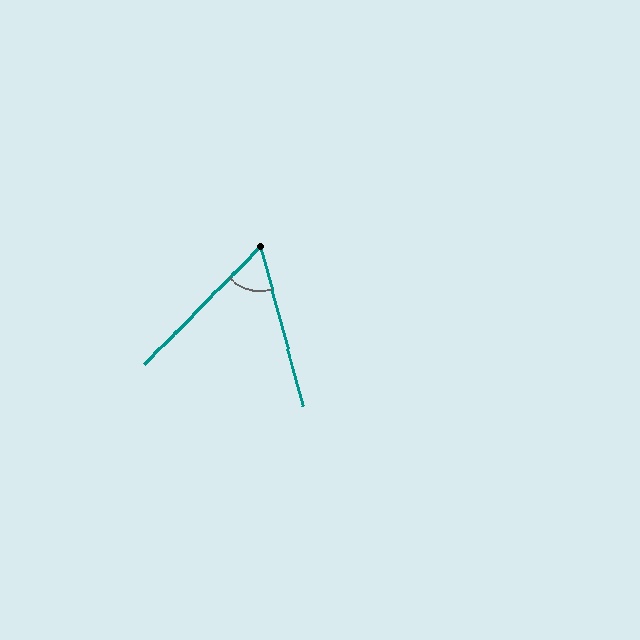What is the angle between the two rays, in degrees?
Approximately 59 degrees.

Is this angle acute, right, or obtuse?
It is acute.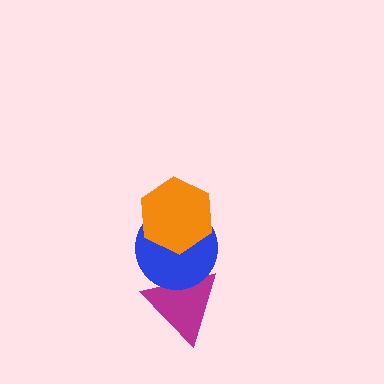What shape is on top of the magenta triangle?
The blue circle is on top of the magenta triangle.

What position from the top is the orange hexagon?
The orange hexagon is 1st from the top.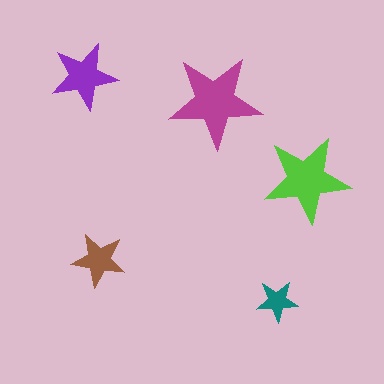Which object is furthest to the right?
The lime star is rightmost.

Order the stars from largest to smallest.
the magenta one, the lime one, the purple one, the brown one, the teal one.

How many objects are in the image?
There are 5 objects in the image.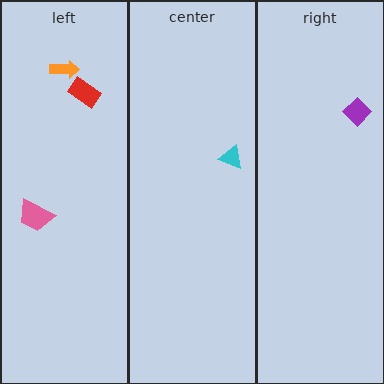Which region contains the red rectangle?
The left region.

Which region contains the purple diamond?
The right region.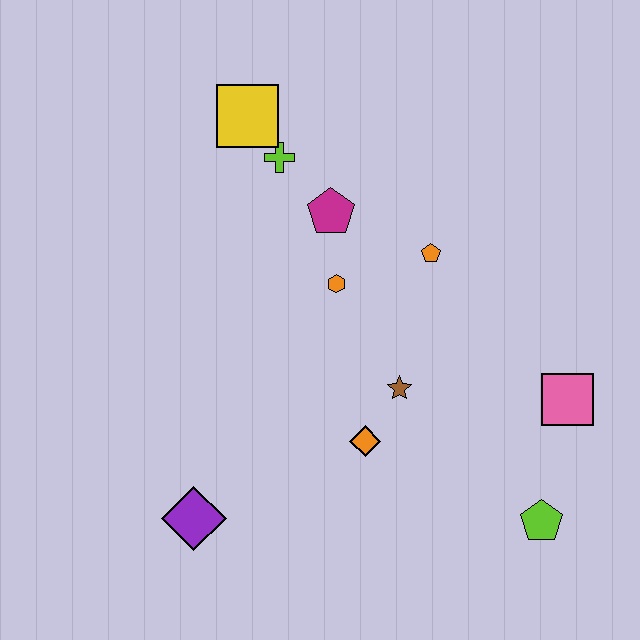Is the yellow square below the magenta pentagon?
No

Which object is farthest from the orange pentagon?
The purple diamond is farthest from the orange pentagon.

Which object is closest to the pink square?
The lime pentagon is closest to the pink square.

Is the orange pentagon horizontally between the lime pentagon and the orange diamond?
Yes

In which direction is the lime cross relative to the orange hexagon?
The lime cross is above the orange hexagon.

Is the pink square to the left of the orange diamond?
No